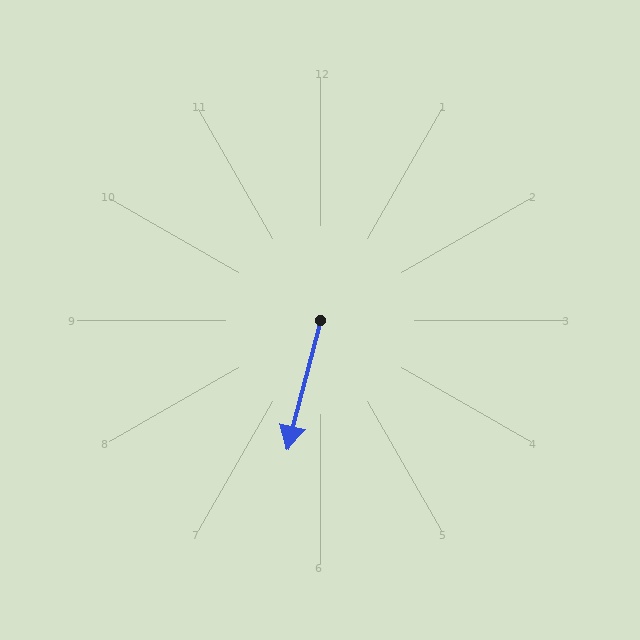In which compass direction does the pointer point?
South.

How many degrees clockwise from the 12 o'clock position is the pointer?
Approximately 194 degrees.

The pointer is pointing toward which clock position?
Roughly 6 o'clock.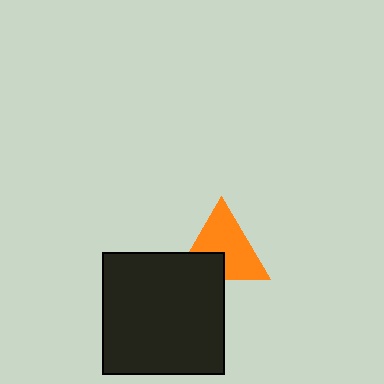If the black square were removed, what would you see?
You would see the complete orange triangle.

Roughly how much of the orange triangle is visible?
Most of it is visible (roughly 70%).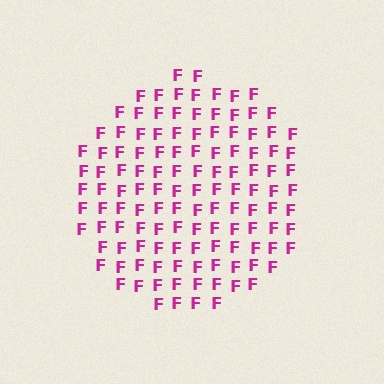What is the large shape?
The large shape is a circle.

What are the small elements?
The small elements are letter F's.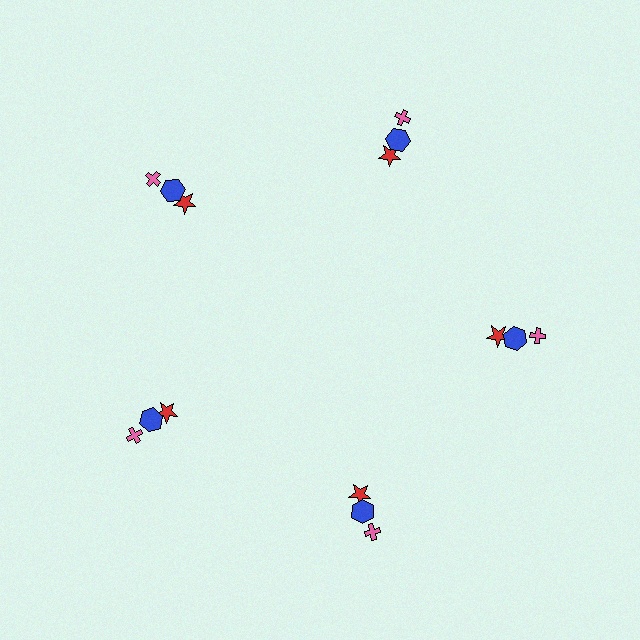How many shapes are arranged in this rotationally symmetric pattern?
There are 15 shapes, arranged in 5 groups of 3.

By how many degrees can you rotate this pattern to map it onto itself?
The pattern maps onto itself every 72 degrees of rotation.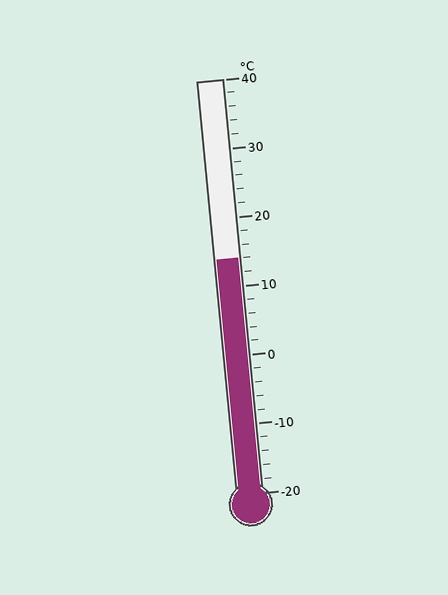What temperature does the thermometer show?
The thermometer shows approximately 14°C.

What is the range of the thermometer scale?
The thermometer scale ranges from -20°C to 40°C.